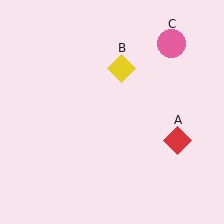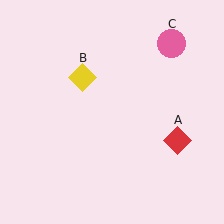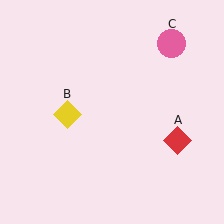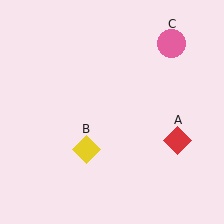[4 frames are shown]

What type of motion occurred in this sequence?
The yellow diamond (object B) rotated counterclockwise around the center of the scene.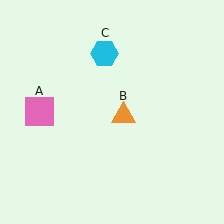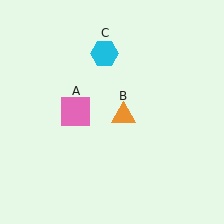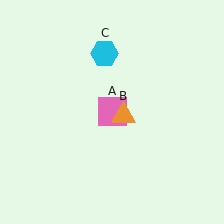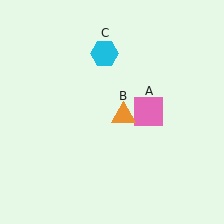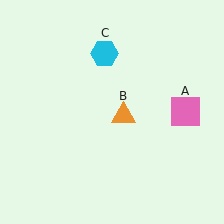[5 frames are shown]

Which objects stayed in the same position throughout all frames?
Orange triangle (object B) and cyan hexagon (object C) remained stationary.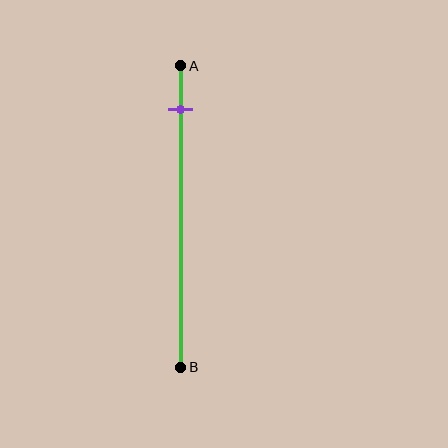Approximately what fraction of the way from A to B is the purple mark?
The purple mark is approximately 15% of the way from A to B.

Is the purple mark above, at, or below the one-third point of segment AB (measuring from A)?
The purple mark is above the one-third point of segment AB.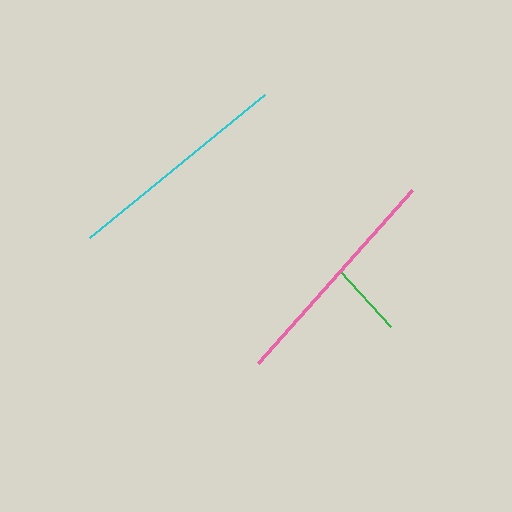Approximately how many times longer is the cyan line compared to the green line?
The cyan line is approximately 3.0 times the length of the green line.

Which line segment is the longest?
The pink line is the longest at approximately 232 pixels.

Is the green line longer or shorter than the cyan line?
The cyan line is longer than the green line.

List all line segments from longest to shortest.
From longest to shortest: pink, cyan, green.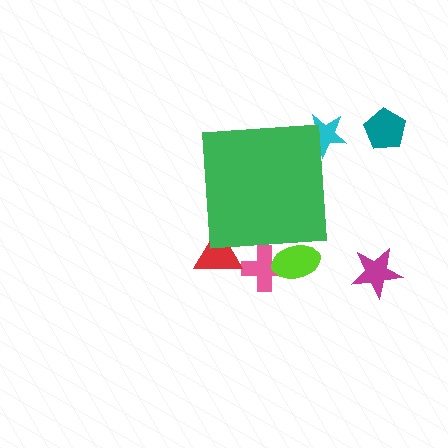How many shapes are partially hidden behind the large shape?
4 shapes are partially hidden.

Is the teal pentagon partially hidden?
No, the teal pentagon is fully visible.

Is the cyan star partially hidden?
Yes, the cyan star is partially hidden behind the green square.